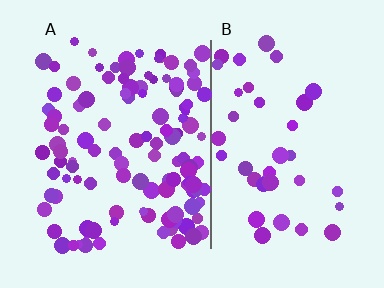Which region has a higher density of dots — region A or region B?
A (the left).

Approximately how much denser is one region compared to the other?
Approximately 2.9× — region A over region B.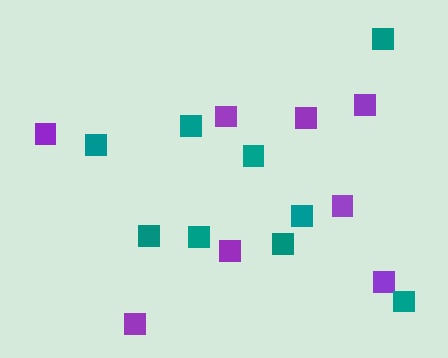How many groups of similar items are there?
There are 2 groups: one group of purple squares (8) and one group of teal squares (9).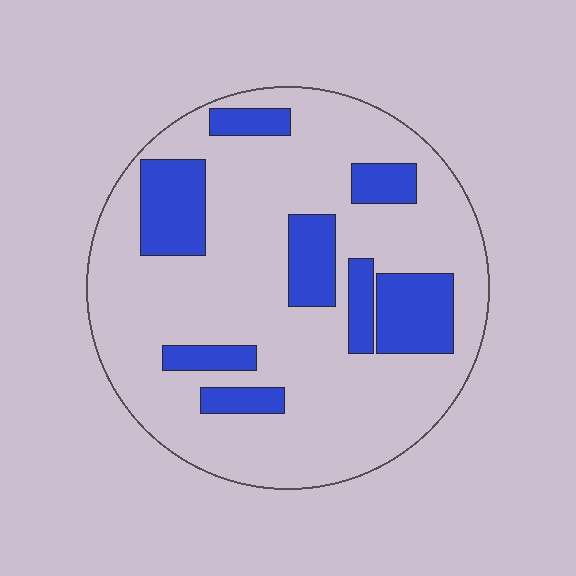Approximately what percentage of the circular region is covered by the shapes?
Approximately 25%.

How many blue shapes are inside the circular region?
8.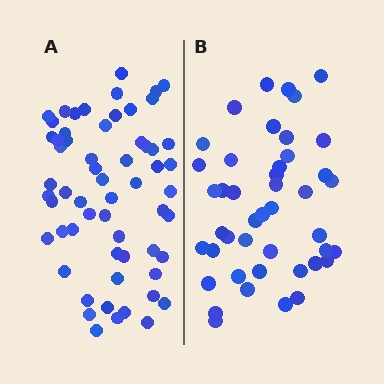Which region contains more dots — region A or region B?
Region A (the left region) has more dots.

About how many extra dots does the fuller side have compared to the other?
Region A has approximately 15 more dots than region B.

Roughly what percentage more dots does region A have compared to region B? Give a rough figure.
About 35% more.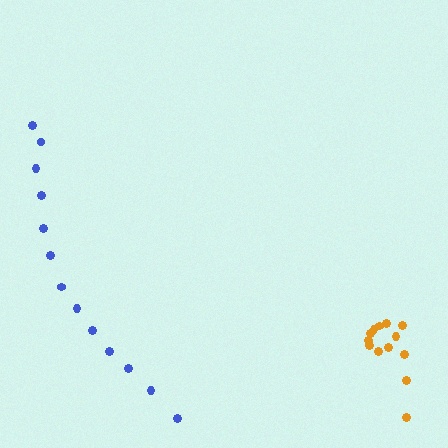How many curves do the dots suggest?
There are 2 distinct paths.